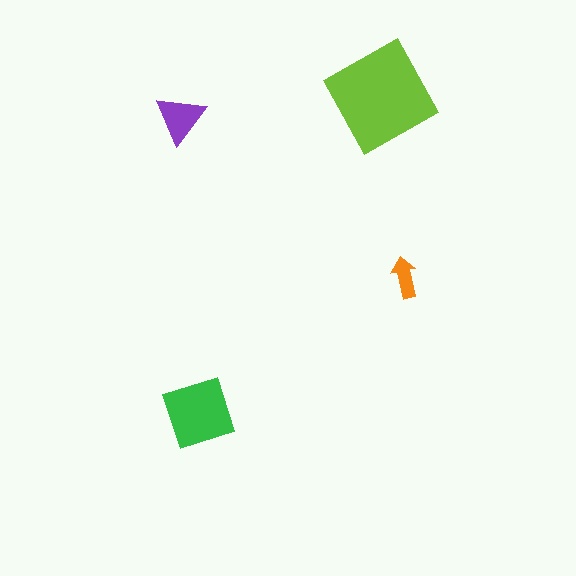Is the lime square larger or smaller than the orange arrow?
Larger.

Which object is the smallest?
The orange arrow.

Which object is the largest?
The lime square.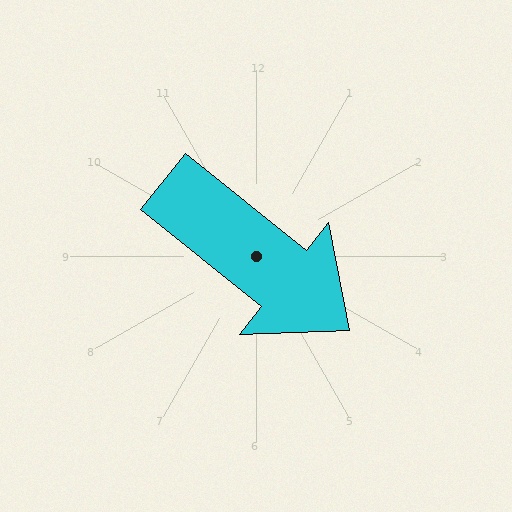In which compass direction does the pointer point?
Southeast.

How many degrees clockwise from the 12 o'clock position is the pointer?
Approximately 129 degrees.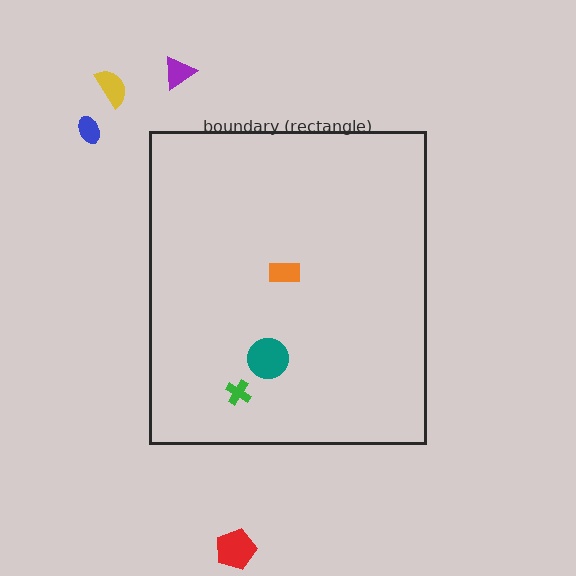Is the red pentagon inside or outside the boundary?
Outside.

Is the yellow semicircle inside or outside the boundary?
Outside.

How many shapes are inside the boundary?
3 inside, 4 outside.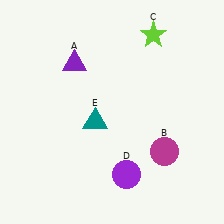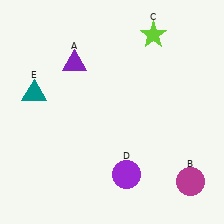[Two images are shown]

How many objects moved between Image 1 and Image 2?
2 objects moved between the two images.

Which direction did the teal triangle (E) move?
The teal triangle (E) moved left.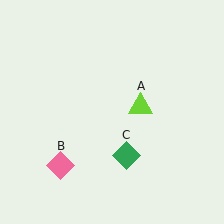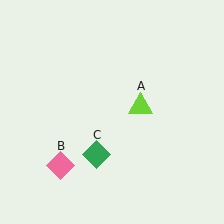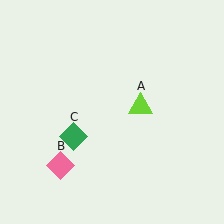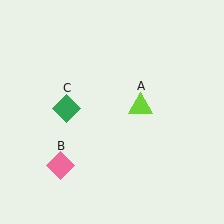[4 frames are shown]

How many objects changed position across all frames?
1 object changed position: green diamond (object C).